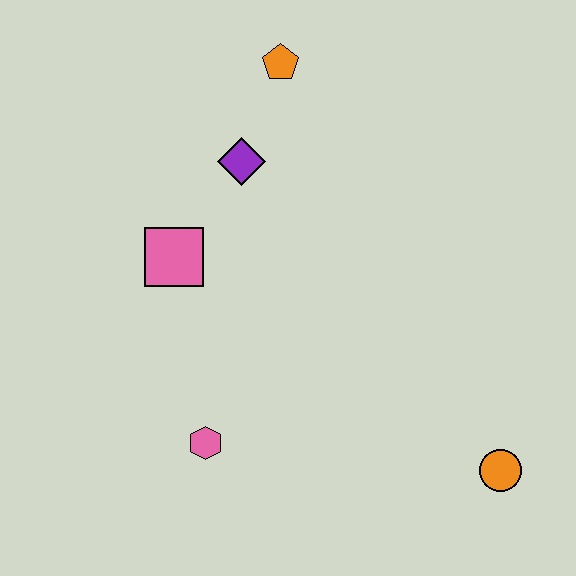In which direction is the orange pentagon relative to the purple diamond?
The orange pentagon is above the purple diamond.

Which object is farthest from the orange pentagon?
The orange circle is farthest from the orange pentagon.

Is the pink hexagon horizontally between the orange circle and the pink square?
Yes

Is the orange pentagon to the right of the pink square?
Yes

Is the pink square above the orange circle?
Yes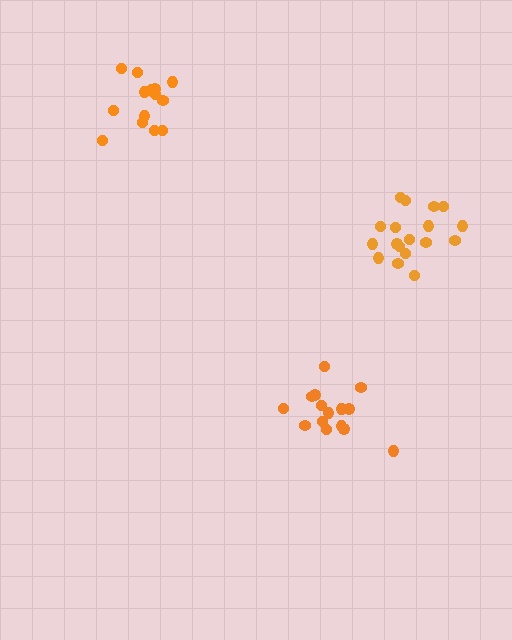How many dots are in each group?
Group 1: 15 dots, Group 2: 18 dots, Group 3: 14 dots (47 total).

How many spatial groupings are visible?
There are 3 spatial groupings.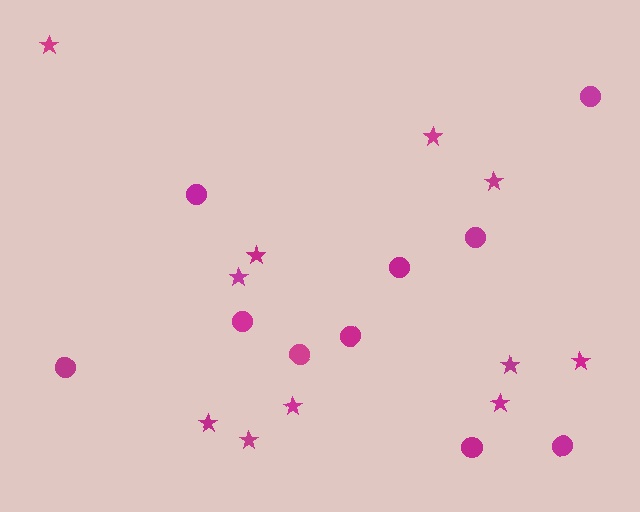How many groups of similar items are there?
There are 2 groups: one group of circles (10) and one group of stars (11).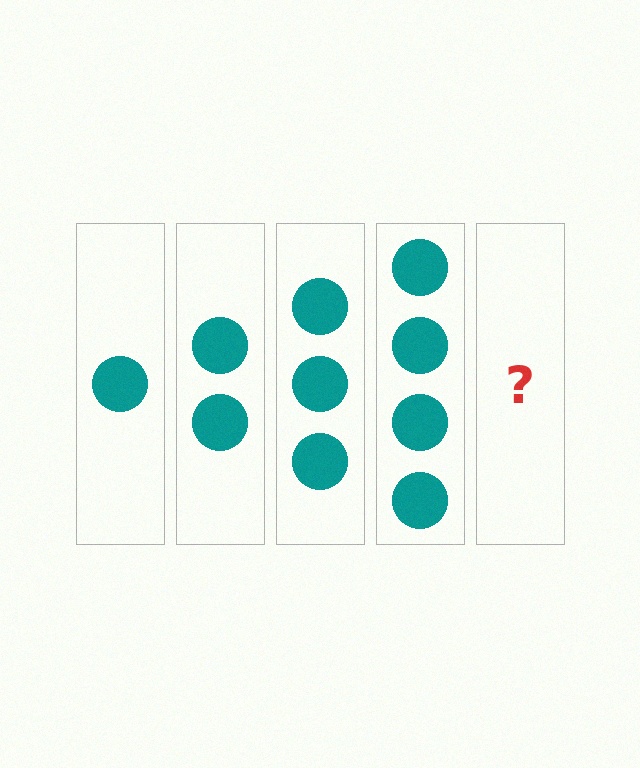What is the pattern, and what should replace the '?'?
The pattern is that each step adds one more circle. The '?' should be 5 circles.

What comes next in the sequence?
The next element should be 5 circles.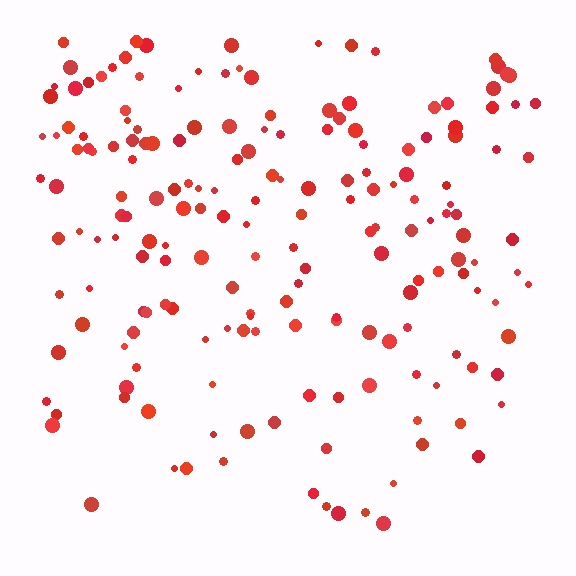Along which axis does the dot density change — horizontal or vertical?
Vertical.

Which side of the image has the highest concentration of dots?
The top.